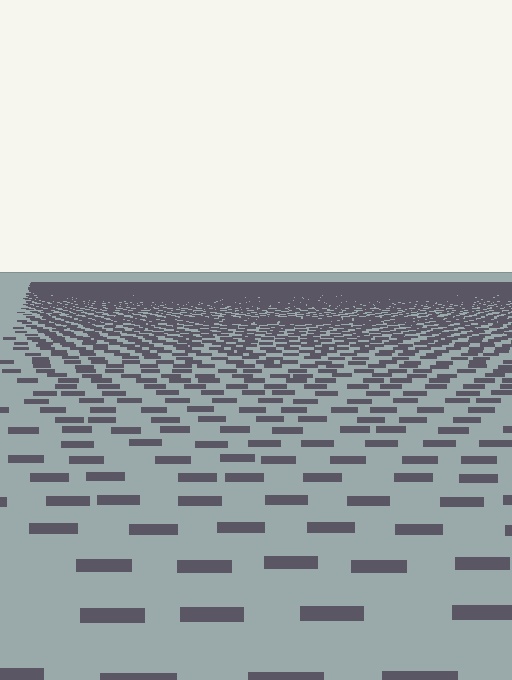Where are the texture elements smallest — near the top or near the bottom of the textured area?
Near the top.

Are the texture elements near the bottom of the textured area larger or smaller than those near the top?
Larger. Near the bottom, elements are closer to the viewer and appear at a bigger on-screen size.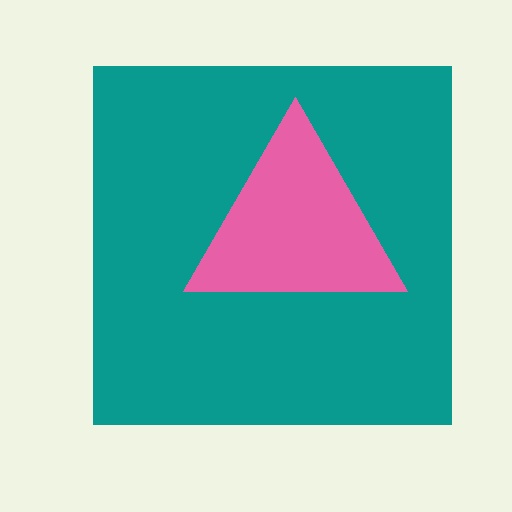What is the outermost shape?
The teal square.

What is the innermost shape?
The pink triangle.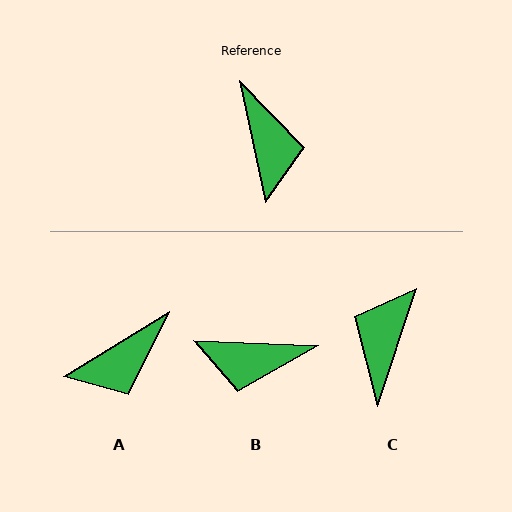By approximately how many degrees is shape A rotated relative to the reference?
Approximately 71 degrees clockwise.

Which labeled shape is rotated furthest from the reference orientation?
C, about 150 degrees away.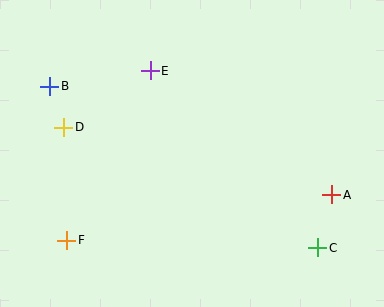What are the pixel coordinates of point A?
Point A is at (332, 195).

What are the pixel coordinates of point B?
Point B is at (50, 86).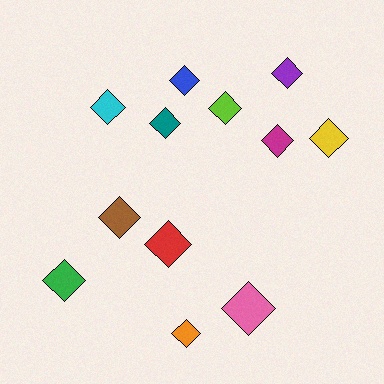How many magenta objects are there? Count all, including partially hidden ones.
There is 1 magenta object.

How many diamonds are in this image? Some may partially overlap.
There are 12 diamonds.